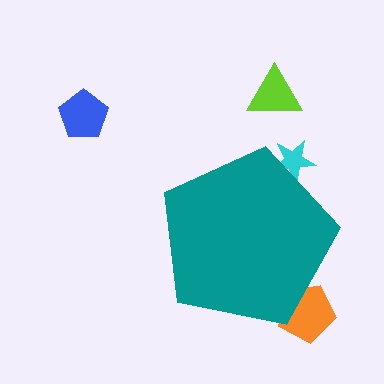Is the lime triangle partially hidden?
No, the lime triangle is fully visible.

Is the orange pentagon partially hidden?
Yes, the orange pentagon is partially hidden behind the teal pentagon.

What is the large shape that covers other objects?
A teal pentagon.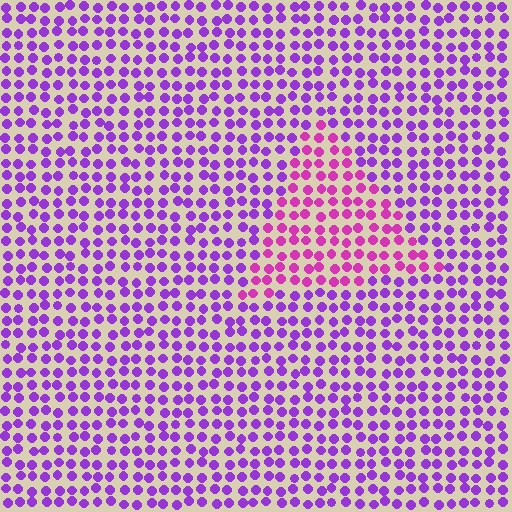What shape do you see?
I see a triangle.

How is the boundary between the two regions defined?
The boundary is defined purely by a slight shift in hue (about 35 degrees). Spacing, size, and orientation are identical on both sides.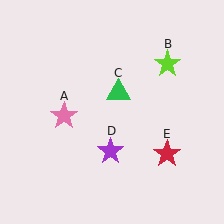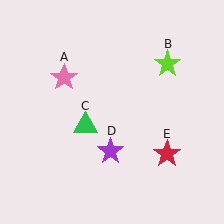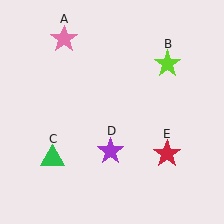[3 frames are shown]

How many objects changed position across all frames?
2 objects changed position: pink star (object A), green triangle (object C).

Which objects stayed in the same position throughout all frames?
Lime star (object B) and purple star (object D) and red star (object E) remained stationary.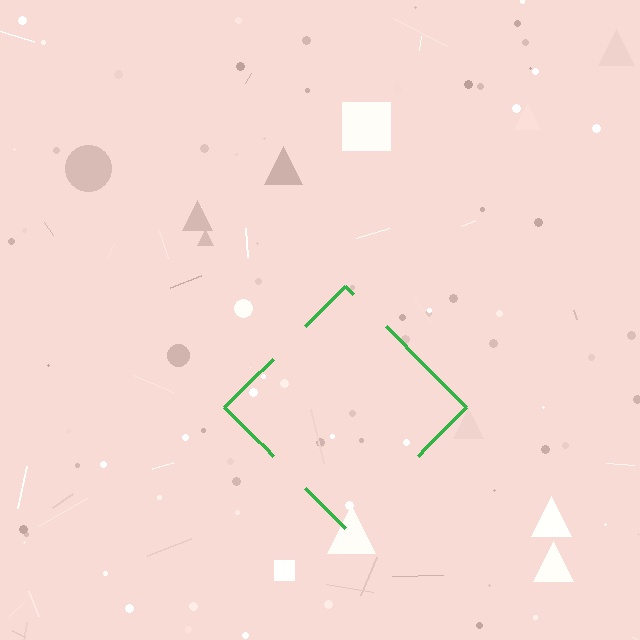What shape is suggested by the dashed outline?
The dashed outline suggests a diamond.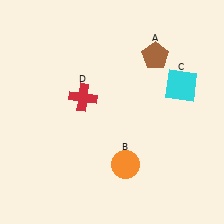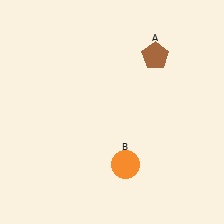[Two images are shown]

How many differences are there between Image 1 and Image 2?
There are 2 differences between the two images.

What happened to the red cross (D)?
The red cross (D) was removed in Image 2. It was in the top-left area of Image 1.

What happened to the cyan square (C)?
The cyan square (C) was removed in Image 2. It was in the top-right area of Image 1.